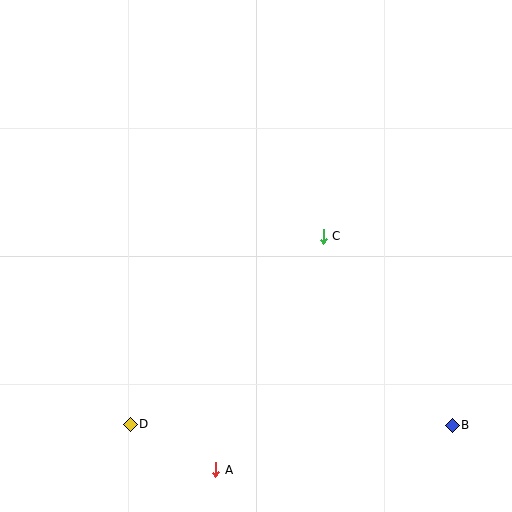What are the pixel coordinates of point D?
Point D is at (130, 424).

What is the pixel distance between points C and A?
The distance between C and A is 257 pixels.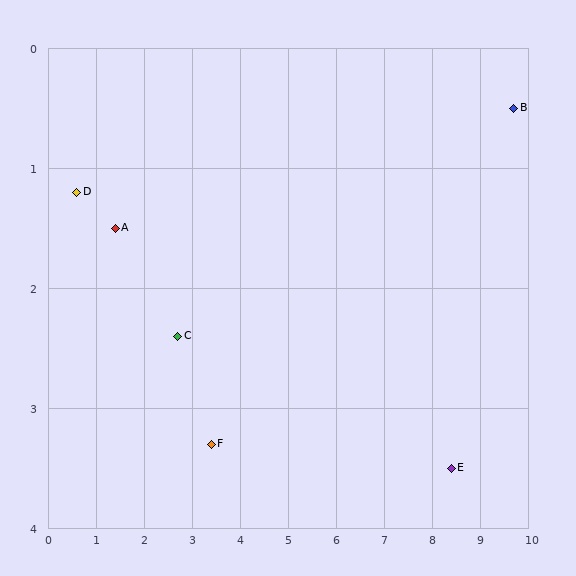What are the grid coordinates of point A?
Point A is at approximately (1.4, 1.5).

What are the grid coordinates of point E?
Point E is at approximately (8.4, 3.5).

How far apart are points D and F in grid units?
Points D and F are about 3.5 grid units apart.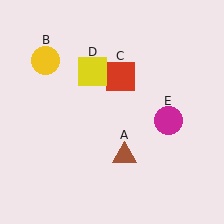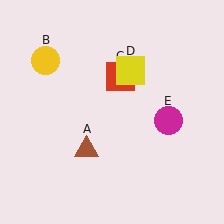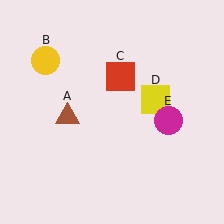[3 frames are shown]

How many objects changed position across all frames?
2 objects changed position: brown triangle (object A), yellow square (object D).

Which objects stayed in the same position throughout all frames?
Yellow circle (object B) and red square (object C) and magenta circle (object E) remained stationary.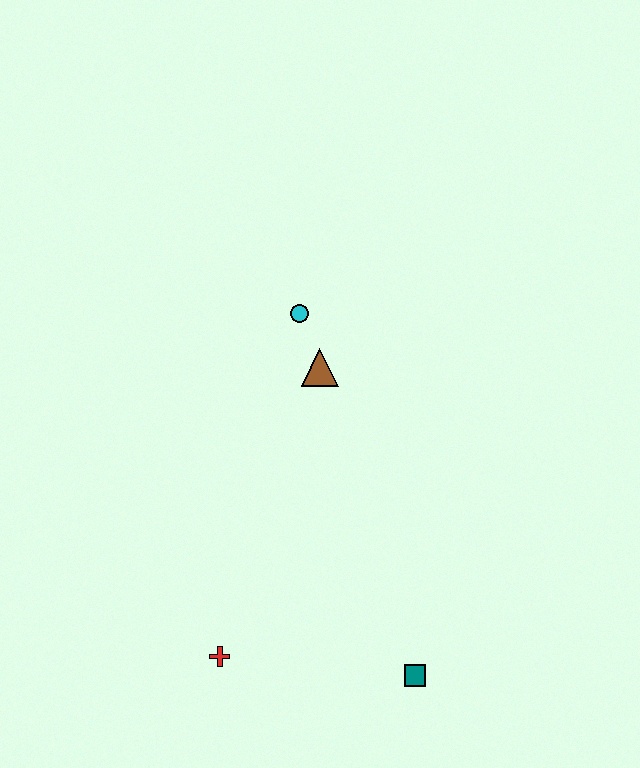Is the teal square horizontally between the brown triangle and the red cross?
No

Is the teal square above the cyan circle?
No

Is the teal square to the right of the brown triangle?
Yes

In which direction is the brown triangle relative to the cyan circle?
The brown triangle is below the cyan circle.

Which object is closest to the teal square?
The red cross is closest to the teal square.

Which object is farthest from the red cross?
The cyan circle is farthest from the red cross.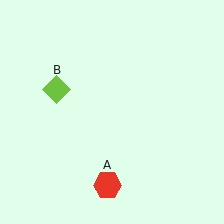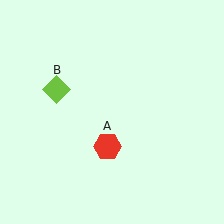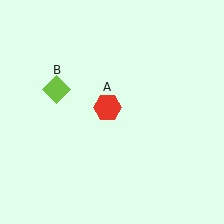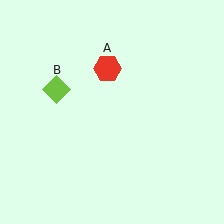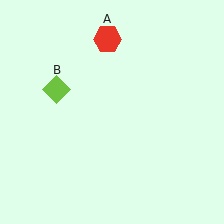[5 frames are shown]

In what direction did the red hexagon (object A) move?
The red hexagon (object A) moved up.